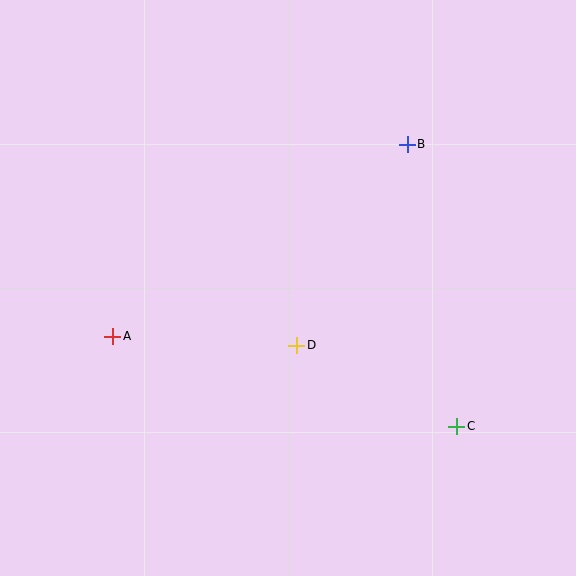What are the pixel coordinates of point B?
Point B is at (407, 144).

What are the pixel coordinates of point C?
Point C is at (457, 426).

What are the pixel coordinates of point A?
Point A is at (113, 336).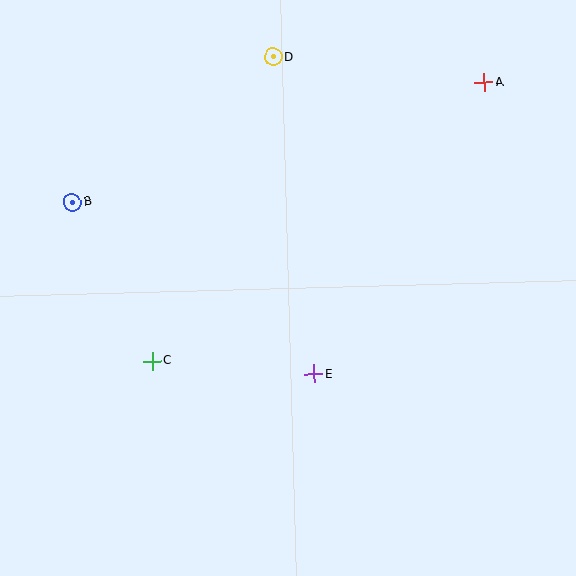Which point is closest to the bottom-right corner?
Point E is closest to the bottom-right corner.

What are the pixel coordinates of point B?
Point B is at (72, 202).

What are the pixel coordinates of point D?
Point D is at (273, 57).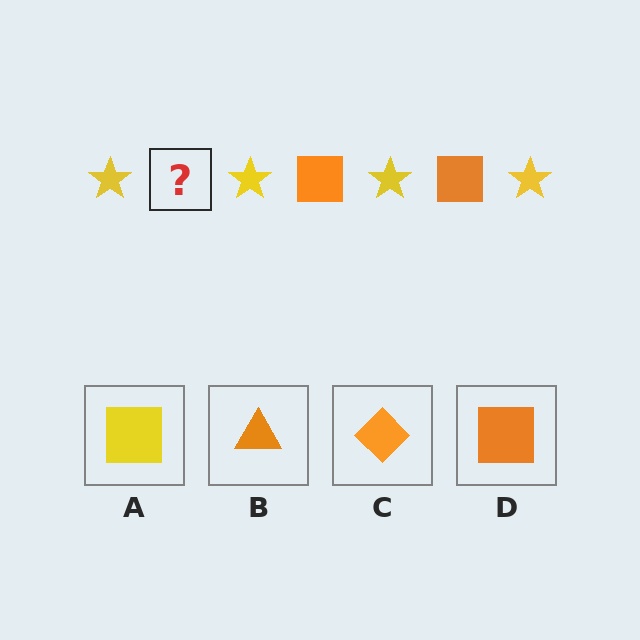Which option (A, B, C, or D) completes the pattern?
D.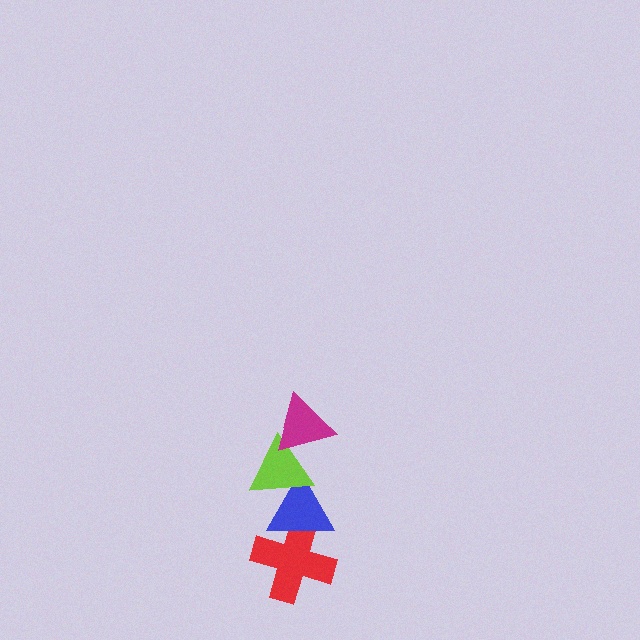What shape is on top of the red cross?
The blue triangle is on top of the red cross.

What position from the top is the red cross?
The red cross is 4th from the top.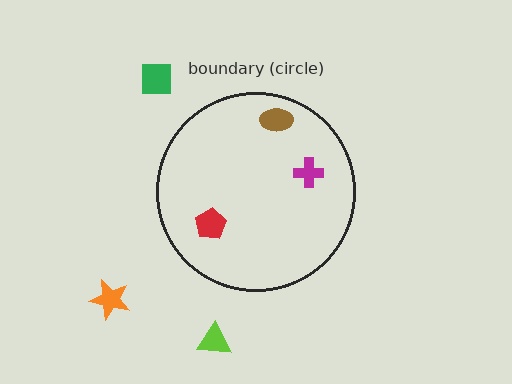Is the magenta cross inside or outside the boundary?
Inside.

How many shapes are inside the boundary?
3 inside, 3 outside.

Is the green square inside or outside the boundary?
Outside.